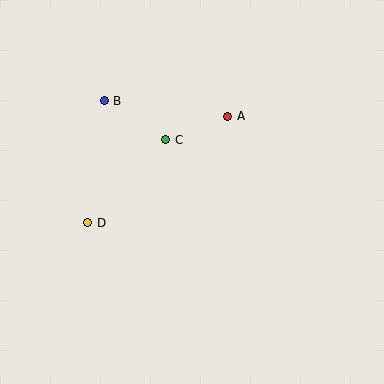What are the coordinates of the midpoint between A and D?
The midpoint between A and D is at (158, 170).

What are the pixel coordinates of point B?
Point B is at (104, 101).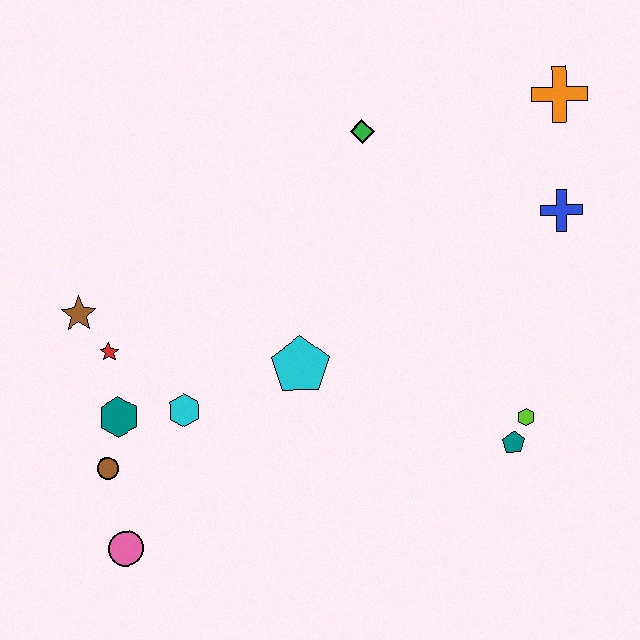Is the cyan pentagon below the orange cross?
Yes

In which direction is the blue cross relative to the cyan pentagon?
The blue cross is to the right of the cyan pentagon.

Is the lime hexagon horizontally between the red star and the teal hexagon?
No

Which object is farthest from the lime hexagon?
The brown star is farthest from the lime hexagon.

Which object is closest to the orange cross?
The blue cross is closest to the orange cross.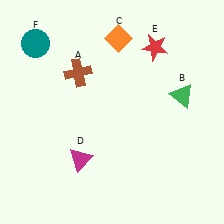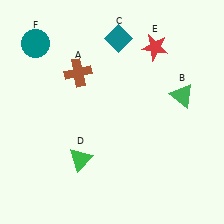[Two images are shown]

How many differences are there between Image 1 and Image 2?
There are 2 differences between the two images.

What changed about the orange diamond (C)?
In Image 1, C is orange. In Image 2, it changed to teal.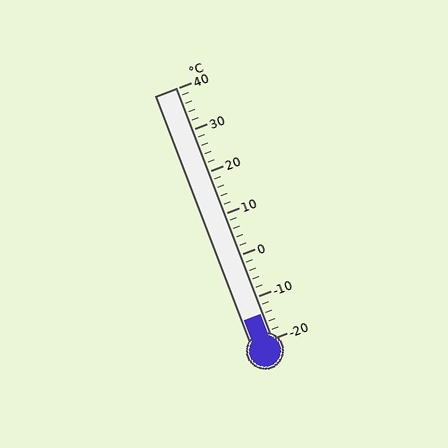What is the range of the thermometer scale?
The thermometer scale ranges from -20°C to 40°C.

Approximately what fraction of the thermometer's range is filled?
The thermometer is filled to approximately 10% of its range.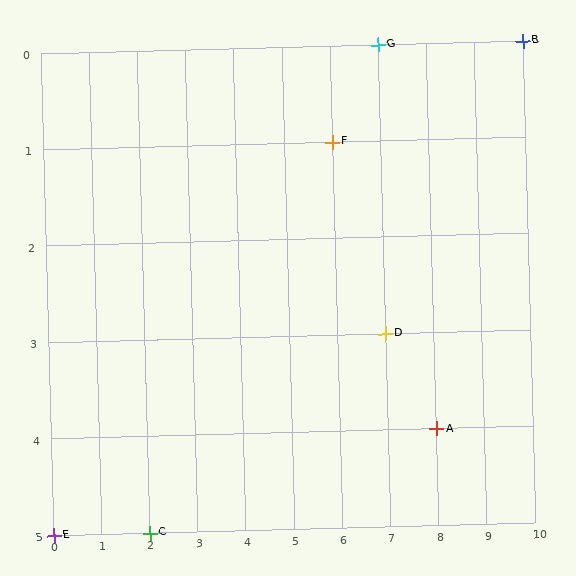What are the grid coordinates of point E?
Point E is at grid coordinates (0, 5).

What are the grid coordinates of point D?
Point D is at grid coordinates (7, 3).